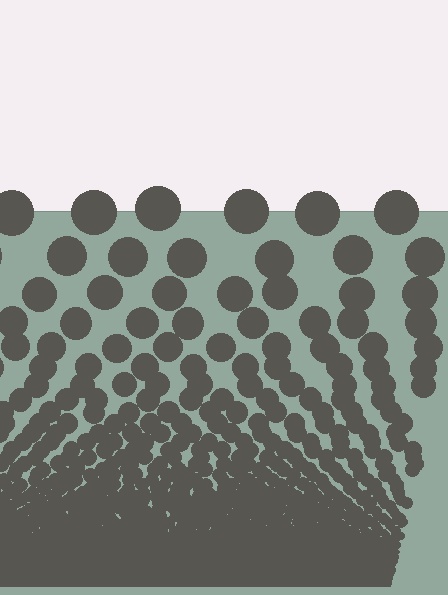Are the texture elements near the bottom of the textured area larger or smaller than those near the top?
Smaller. The gradient is inverted — elements near the bottom are smaller and denser.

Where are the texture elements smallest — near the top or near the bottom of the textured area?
Near the bottom.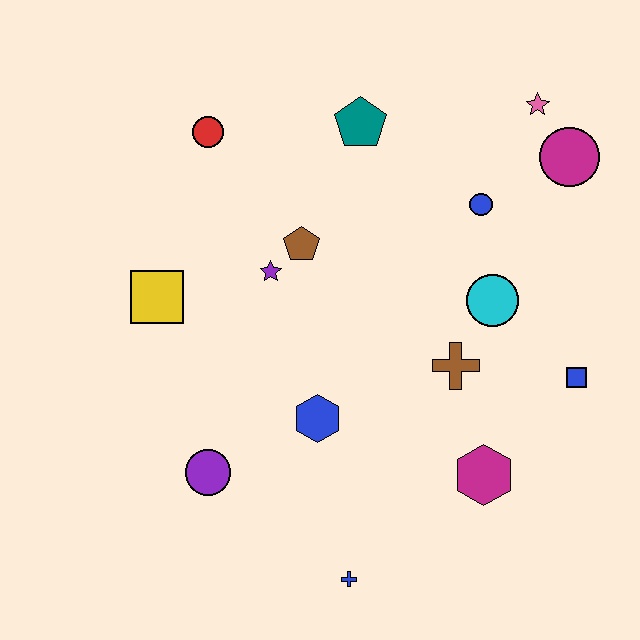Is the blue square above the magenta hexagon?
Yes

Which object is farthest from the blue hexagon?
The pink star is farthest from the blue hexagon.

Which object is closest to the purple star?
The brown pentagon is closest to the purple star.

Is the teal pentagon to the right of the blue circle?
No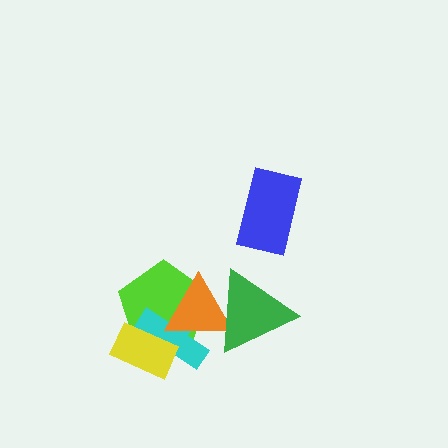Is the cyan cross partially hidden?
Yes, it is partially covered by another shape.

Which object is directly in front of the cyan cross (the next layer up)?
The orange triangle is directly in front of the cyan cross.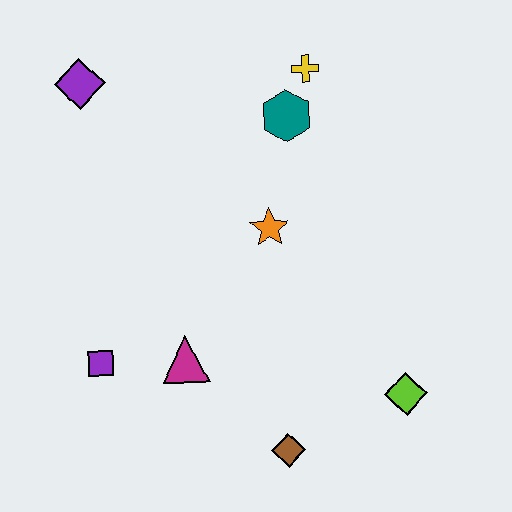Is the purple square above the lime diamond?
Yes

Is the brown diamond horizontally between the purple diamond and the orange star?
No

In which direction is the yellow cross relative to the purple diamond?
The yellow cross is to the right of the purple diamond.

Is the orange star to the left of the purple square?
No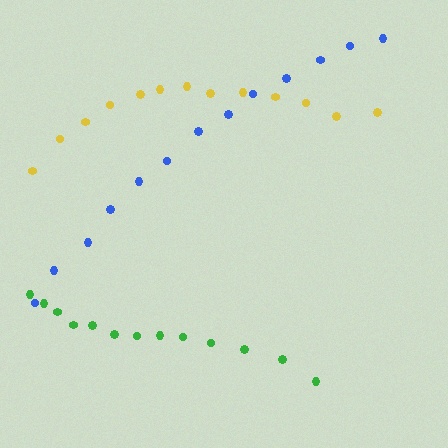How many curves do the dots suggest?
There are 3 distinct paths.